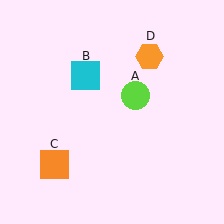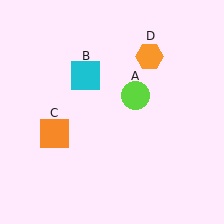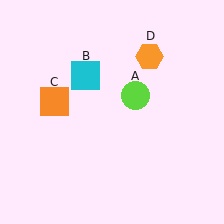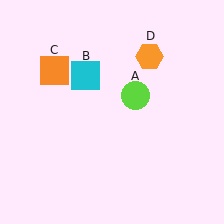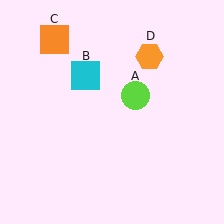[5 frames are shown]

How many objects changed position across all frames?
1 object changed position: orange square (object C).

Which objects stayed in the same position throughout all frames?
Lime circle (object A) and cyan square (object B) and orange hexagon (object D) remained stationary.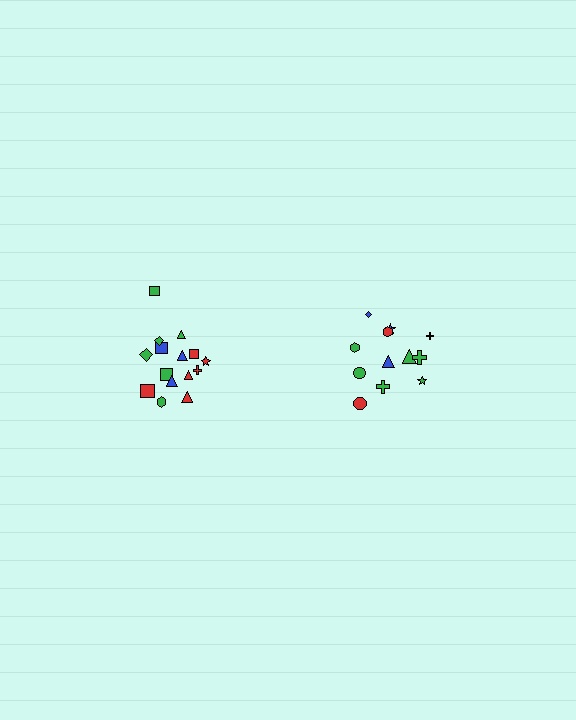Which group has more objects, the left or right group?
The left group.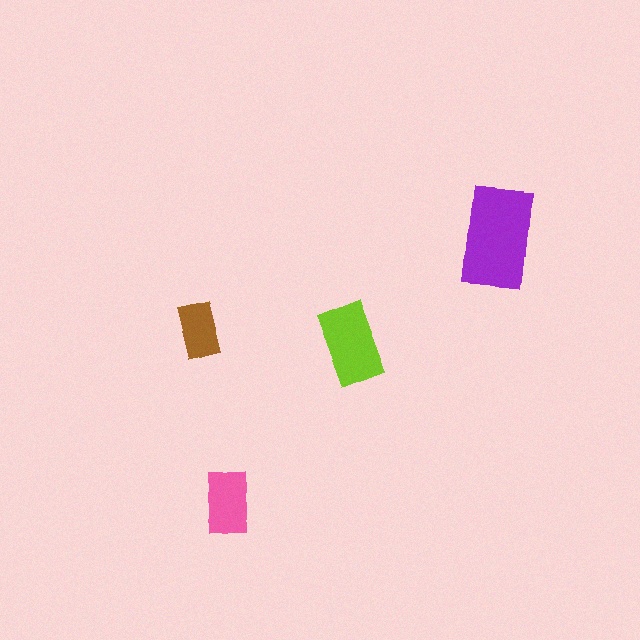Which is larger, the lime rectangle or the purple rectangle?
The purple one.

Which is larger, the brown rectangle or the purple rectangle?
The purple one.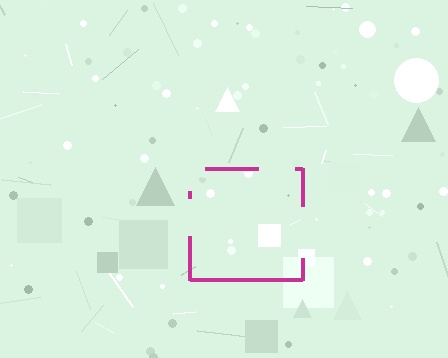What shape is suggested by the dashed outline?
The dashed outline suggests a square.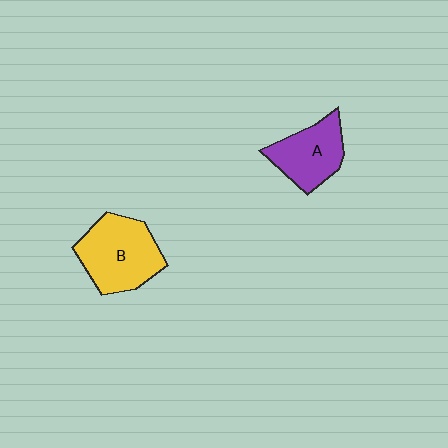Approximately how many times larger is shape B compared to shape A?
Approximately 1.3 times.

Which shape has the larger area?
Shape B (yellow).